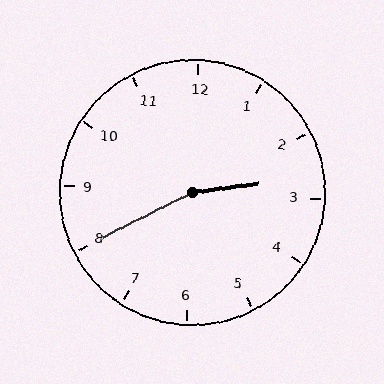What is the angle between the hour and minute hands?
Approximately 160 degrees.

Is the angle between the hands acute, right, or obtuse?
It is obtuse.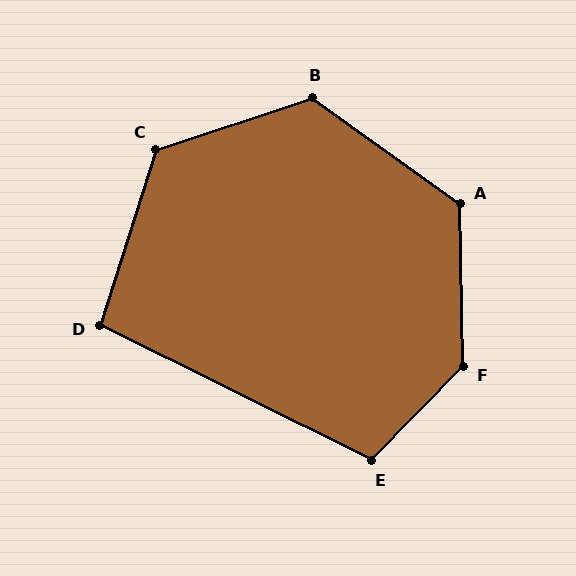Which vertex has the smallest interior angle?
D, at approximately 99 degrees.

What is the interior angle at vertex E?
Approximately 108 degrees (obtuse).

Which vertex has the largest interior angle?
F, at approximately 135 degrees.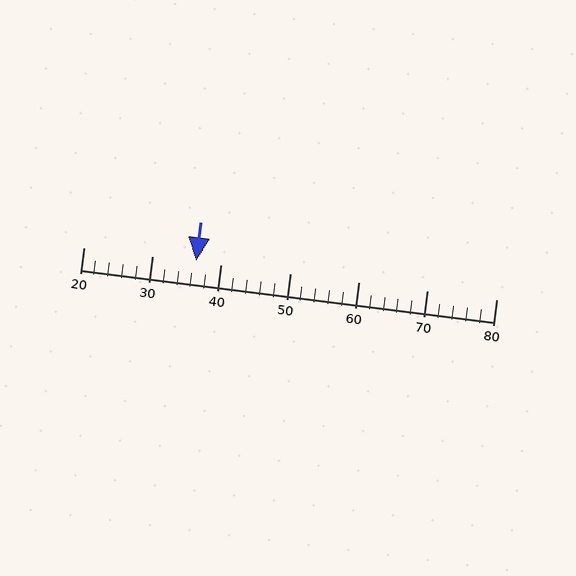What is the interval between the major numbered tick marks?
The major tick marks are spaced 10 units apart.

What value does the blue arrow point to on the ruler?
The blue arrow points to approximately 36.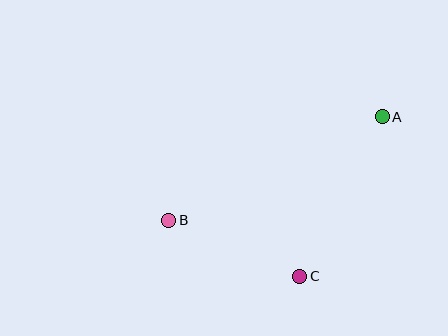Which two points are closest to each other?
Points B and C are closest to each other.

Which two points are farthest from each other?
Points A and B are farthest from each other.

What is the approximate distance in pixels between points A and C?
The distance between A and C is approximately 180 pixels.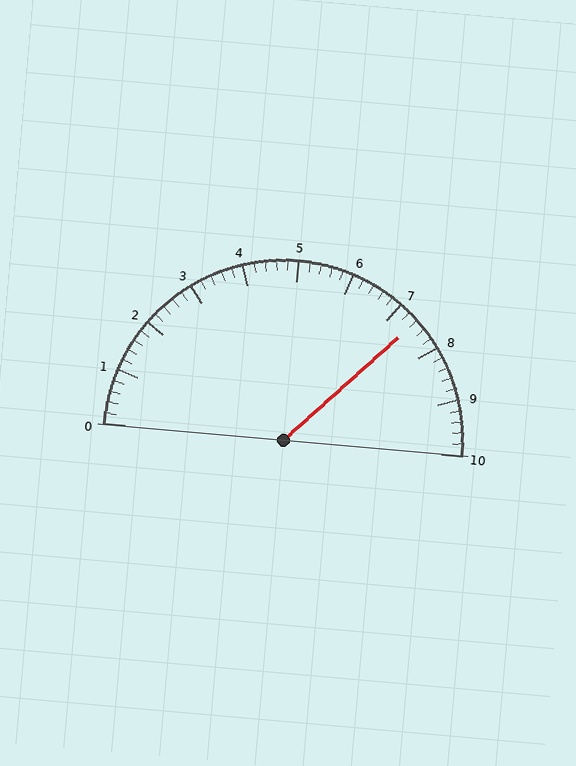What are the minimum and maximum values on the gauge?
The gauge ranges from 0 to 10.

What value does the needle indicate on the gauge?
The needle indicates approximately 7.4.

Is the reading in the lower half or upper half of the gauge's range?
The reading is in the upper half of the range (0 to 10).